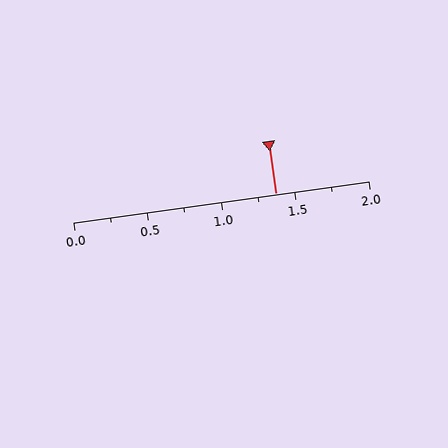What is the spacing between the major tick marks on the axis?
The major ticks are spaced 0.5 apart.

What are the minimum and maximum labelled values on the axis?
The axis runs from 0.0 to 2.0.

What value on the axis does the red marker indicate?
The marker indicates approximately 1.38.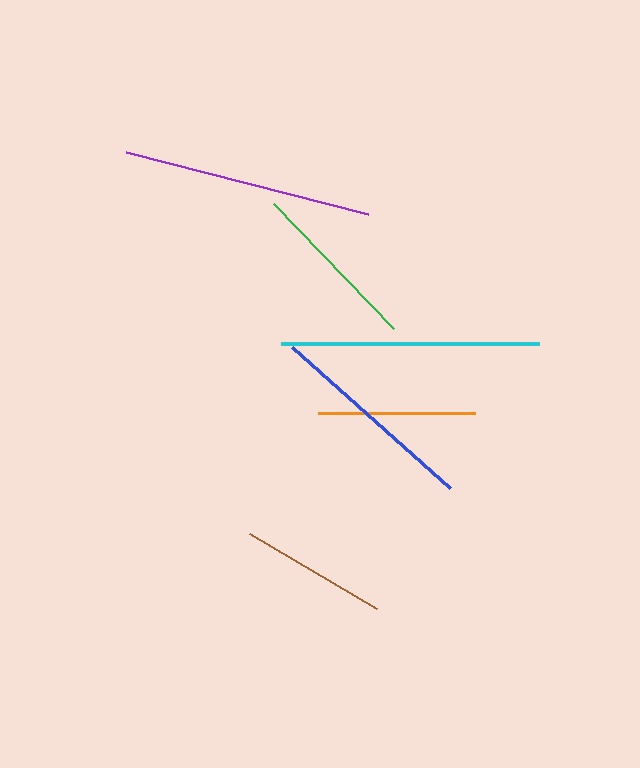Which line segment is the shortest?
The brown line is the shortest at approximately 147 pixels.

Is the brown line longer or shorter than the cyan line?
The cyan line is longer than the brown line.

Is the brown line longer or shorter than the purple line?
The purple line is longer than the brown line.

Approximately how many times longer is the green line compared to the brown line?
The green line is approximately 1.2 times the length of the brown line.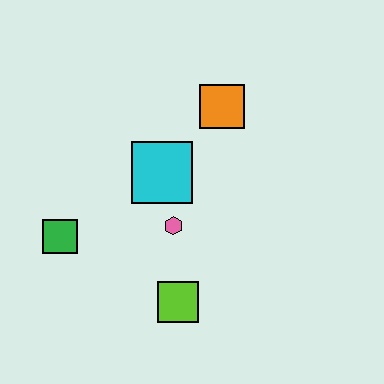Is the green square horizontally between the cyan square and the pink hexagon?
No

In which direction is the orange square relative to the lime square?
The orange square is above the lime square.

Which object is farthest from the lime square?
The orange square is farthest from the lime square.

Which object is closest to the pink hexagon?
The cyan square is closest to the pink hexagon.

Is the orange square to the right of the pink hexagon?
Yes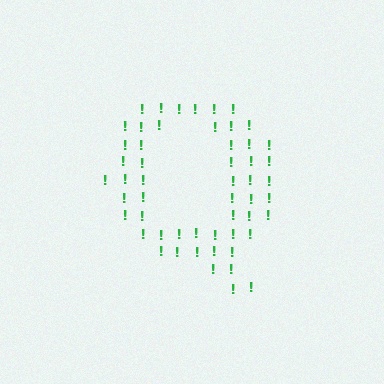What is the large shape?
The large shape is the letter Q.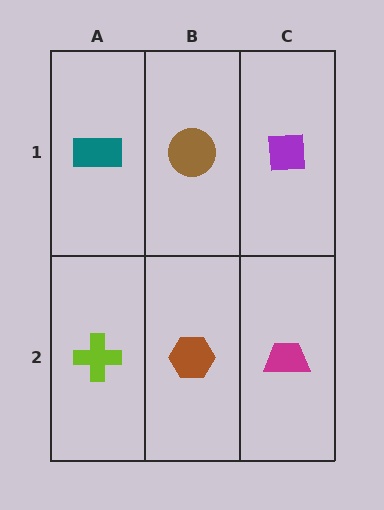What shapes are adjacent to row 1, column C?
A magenta trapezoid (row 2, column C), a brown circle (row 1, column B).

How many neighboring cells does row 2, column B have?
3.